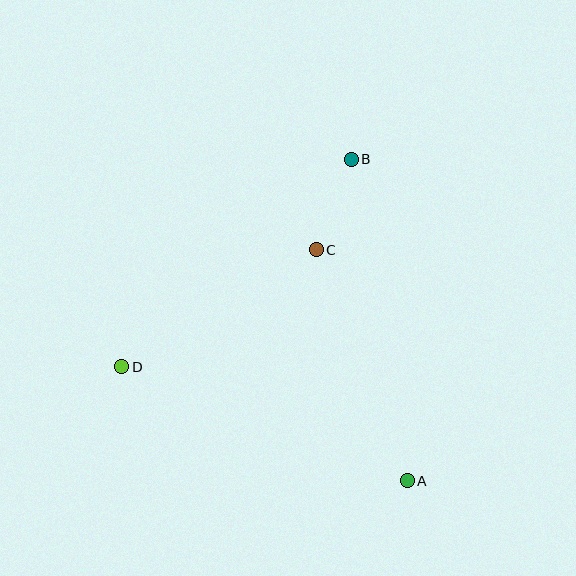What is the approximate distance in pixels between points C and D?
The distance between C and D is approximately 227 pixels.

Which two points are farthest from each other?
Points A and B are farthest from each other.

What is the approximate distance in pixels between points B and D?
The distance between B and D is approximately 310 pixels.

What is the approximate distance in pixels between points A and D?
The distance between A and D is approximately 308 pixels.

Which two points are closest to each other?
Points B and C are closest to each other.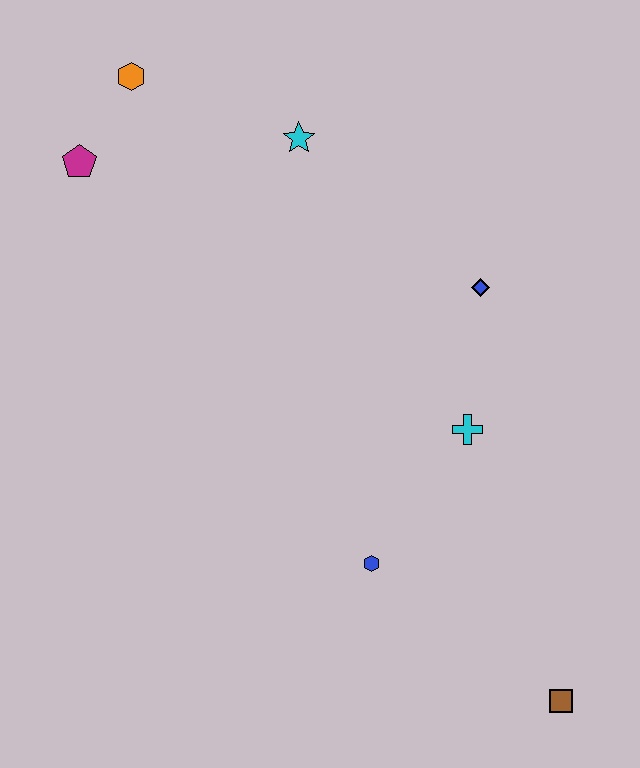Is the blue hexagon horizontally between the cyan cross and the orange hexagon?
Yes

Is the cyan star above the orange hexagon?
No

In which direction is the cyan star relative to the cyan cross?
The cyan star is above the cyan cross.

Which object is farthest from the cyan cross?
The orange hexagon is farthest from the cyan cross.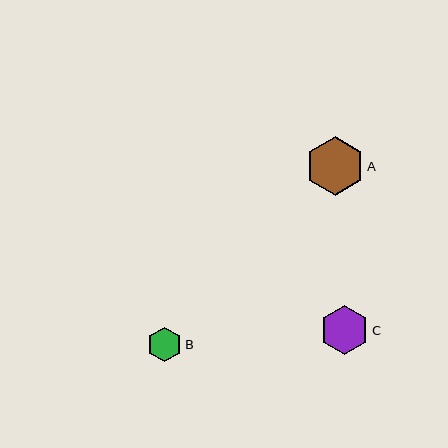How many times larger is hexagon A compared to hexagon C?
Hexagon A is approximately 1.2 times the size of hexagon C.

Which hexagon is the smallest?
Hexagon B is the smallest with a size of approximately 35 pixels.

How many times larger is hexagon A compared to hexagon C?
Hexagon A is approximately 1.2 times the size of hexagon C.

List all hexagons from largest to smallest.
From largest to smallest: A, C, B.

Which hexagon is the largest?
Hexagon A is the largest with a size of approximately 59 pixels.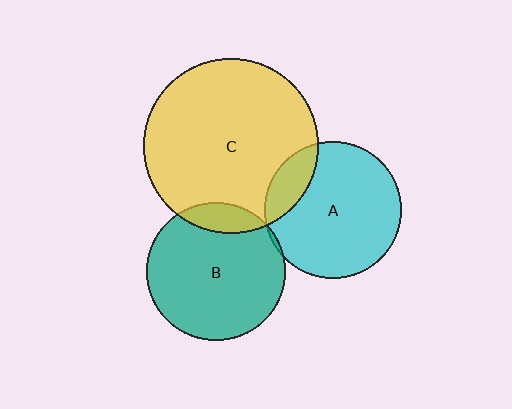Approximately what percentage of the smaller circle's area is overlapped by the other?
Approximately 5%.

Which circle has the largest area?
Circle C (yellow).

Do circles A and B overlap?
Yes.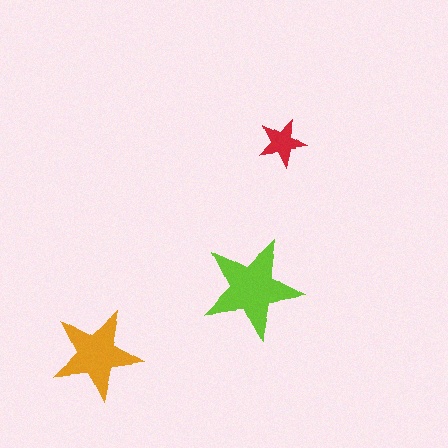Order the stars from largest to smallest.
the lime one, the orange one, the red one.